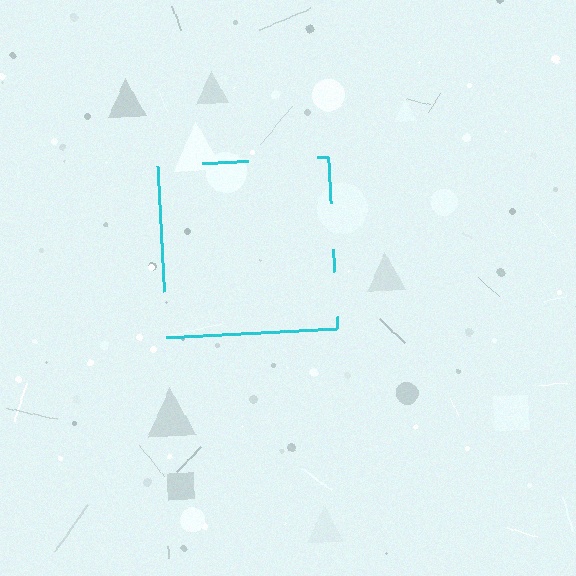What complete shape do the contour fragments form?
The contour fragments form a square.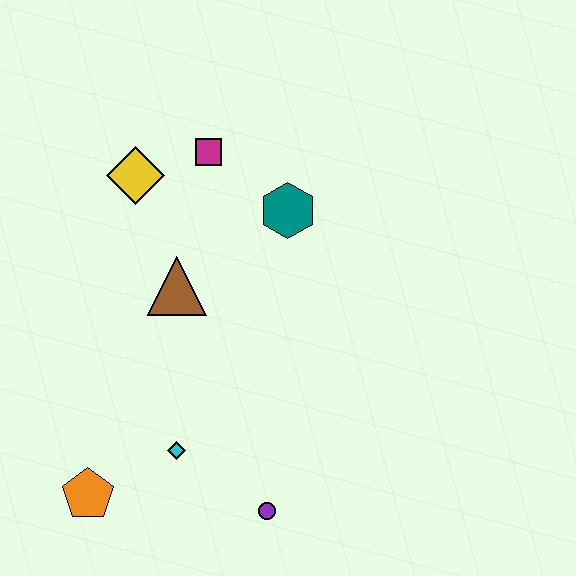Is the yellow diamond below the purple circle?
No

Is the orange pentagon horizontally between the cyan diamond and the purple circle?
No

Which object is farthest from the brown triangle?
The purple circle is farthest from the brown triangle.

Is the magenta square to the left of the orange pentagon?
No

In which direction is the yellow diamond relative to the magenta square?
The yellow diamond is to the left of the magenta square.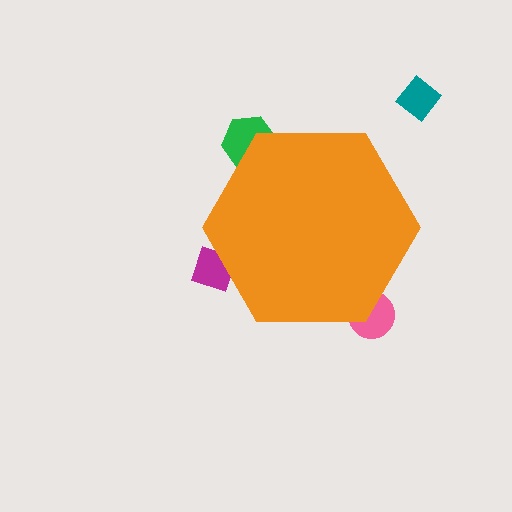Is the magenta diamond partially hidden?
Yes, the magenta diamond is partially hidden behind the orange hexagon.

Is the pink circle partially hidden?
Yes, the pink circle is partially hidden behind the orange hexagon.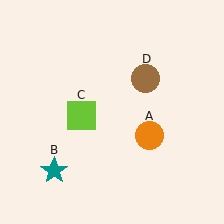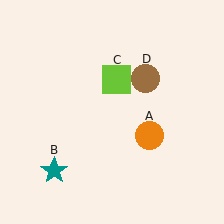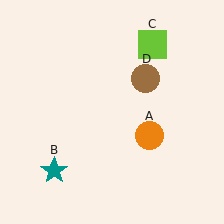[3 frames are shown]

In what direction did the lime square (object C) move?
The lime square (object C) moved up and to the right.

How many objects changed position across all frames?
1 object changed position: lime square (object C).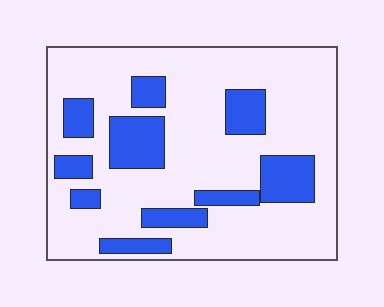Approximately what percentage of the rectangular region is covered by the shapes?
Approximately 25%.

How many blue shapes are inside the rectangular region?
10.